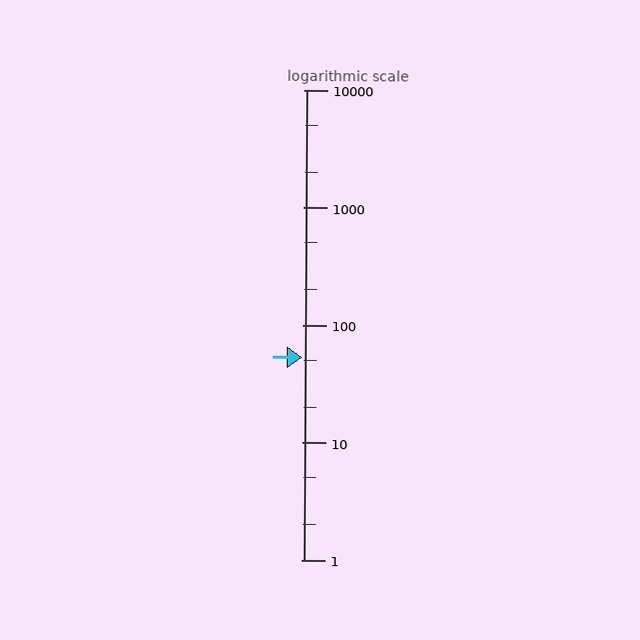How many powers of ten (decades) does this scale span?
The scale spans 4 decades, from 1 to 10000.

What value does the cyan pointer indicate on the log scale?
The pointer indicates approximately 53.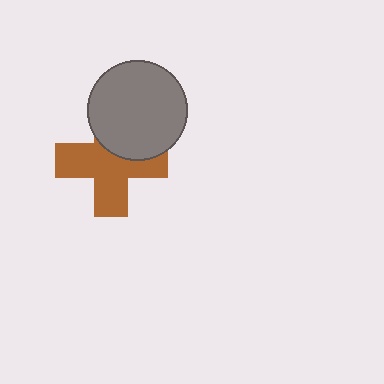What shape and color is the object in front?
The object in front is a gray circle.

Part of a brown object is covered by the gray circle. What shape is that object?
It is a cross.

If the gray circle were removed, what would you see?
You would see the complete brown cross.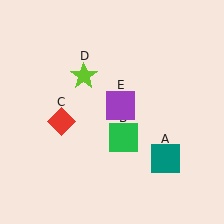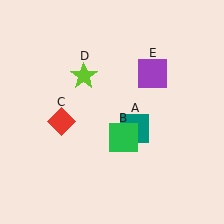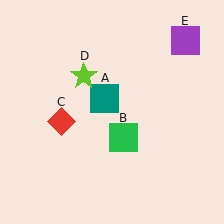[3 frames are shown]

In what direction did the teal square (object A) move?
The teal square (object A) moved up and to the left.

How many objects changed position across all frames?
2 objects changed position: teal square (object A), purple square (object E).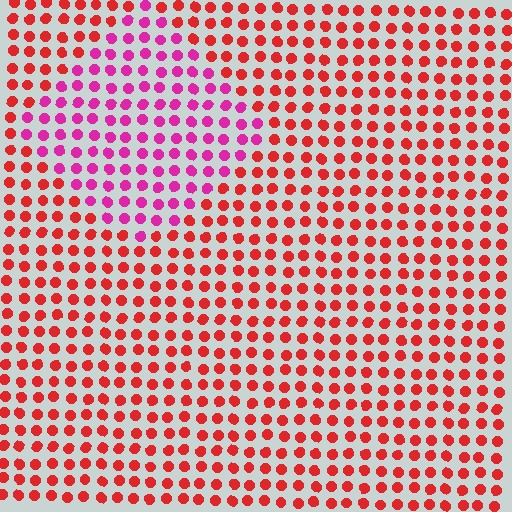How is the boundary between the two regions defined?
The boundary is defined purely by a slight shift in hue (about 41 degrees). Spacing, size, and orientation are identical on both sides.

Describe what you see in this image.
The image is filled with small red elements in a uniform arrangement. A diamond-shaped region is visible where the elements are tinted to a slightly different hue, forming a subtle color boundary.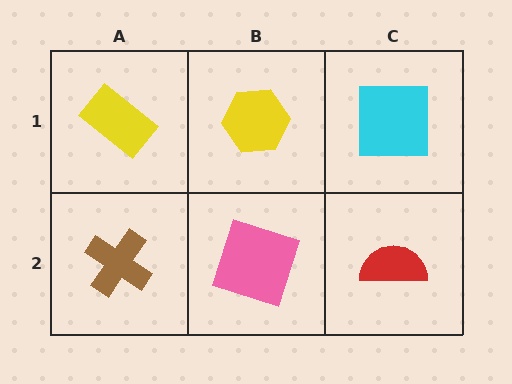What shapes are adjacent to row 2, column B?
A yellow hexagon (row 1, column B), a brown cross (row 2, column A), a red semicircle (row 2, column C).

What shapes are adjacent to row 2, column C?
A cyan square (row 1, column C), a pink square (row 2, column B).